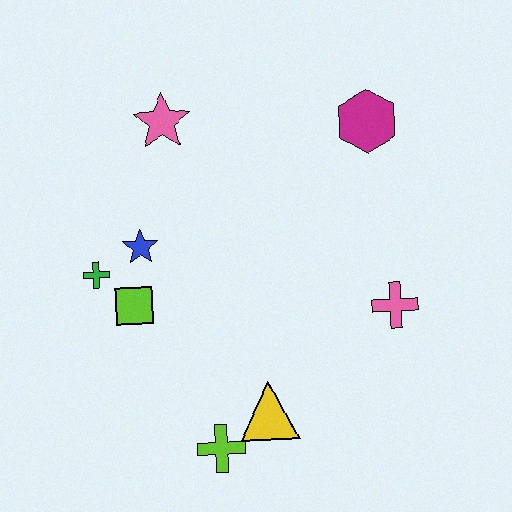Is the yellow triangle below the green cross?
Yes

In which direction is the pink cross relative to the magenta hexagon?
The pink cross is below the magenta hexagon.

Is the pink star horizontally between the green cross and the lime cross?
Yes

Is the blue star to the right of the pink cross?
No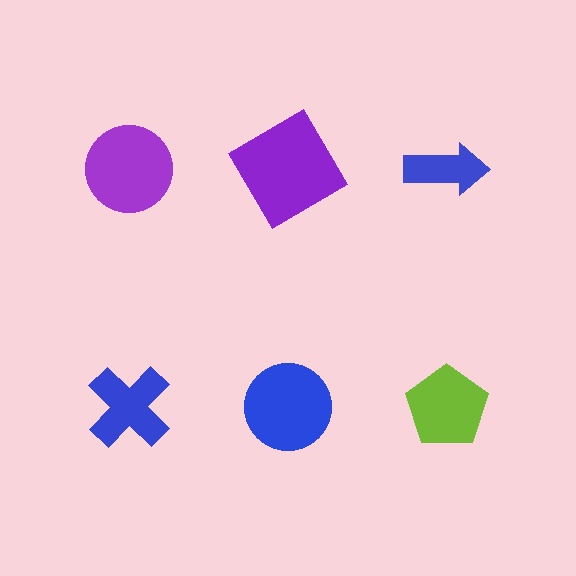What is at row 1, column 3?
A blue arrow.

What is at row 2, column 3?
A lime pentagon.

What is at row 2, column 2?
A blue circle.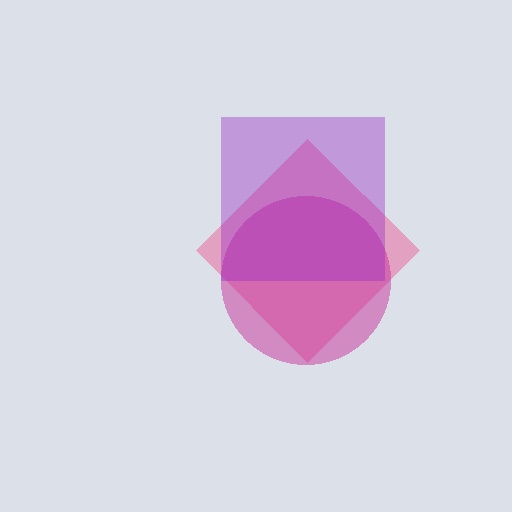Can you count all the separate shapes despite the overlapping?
Yes, there are 3 separate shapes.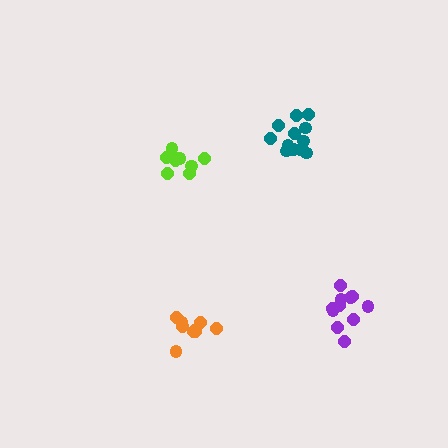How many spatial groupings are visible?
There are 4 spatial groupings.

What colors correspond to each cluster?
The clusters are colored: orange, lime, purple, teal.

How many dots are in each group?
Group 1: 9 dots, Group 2: 9 dots, Group 3: 11 dots, Group 4: 14 dots (43 total).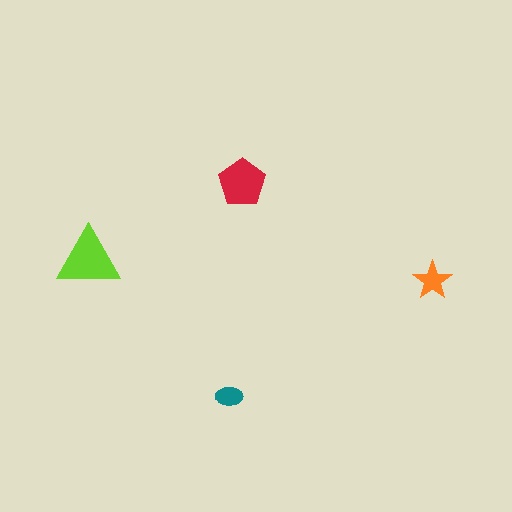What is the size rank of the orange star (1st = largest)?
3rd.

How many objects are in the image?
There are 4 objects in the image.